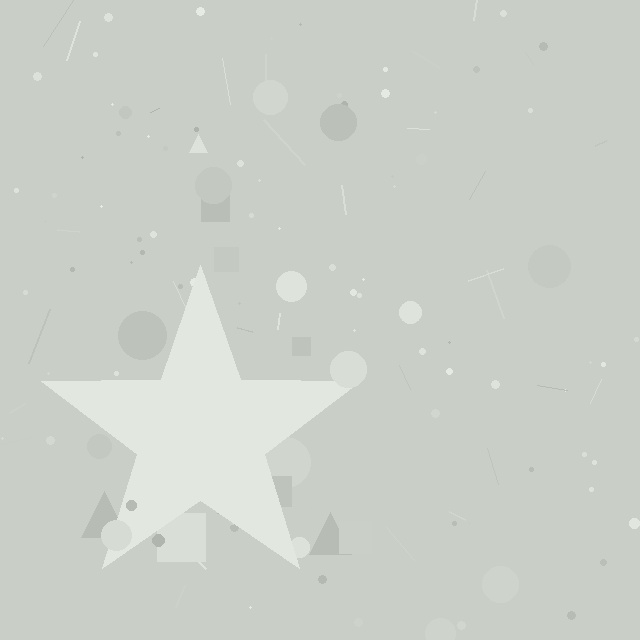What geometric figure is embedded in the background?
A star is embedded in the background.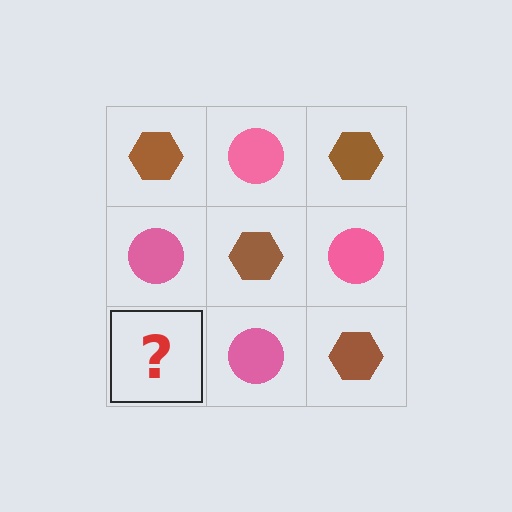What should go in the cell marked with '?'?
The missing cell should contain a brown hexagon.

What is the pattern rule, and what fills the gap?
The rule is that it alternates brown hexagon and pink circle in a checkerboard pattern. The gap should be filled with a brown hexagon.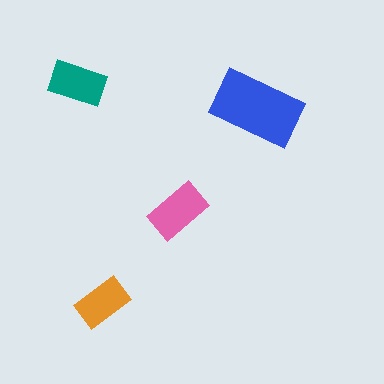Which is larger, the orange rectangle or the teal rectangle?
The teal one.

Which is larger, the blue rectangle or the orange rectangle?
The blue one.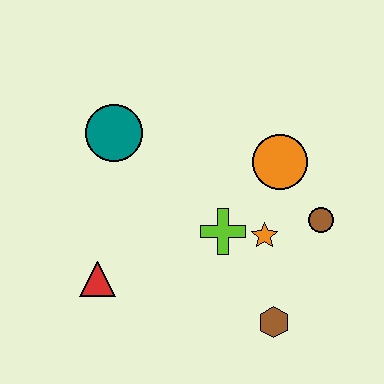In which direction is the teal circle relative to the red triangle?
The teal circle is above the red triangle.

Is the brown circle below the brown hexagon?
No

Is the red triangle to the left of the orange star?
Yes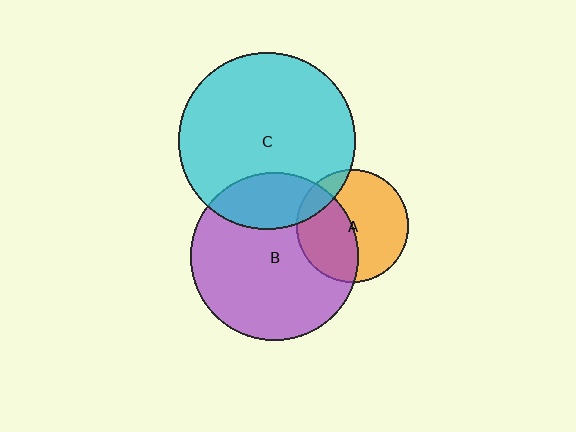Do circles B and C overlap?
Yes.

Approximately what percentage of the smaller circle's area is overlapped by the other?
Approximately 20%.